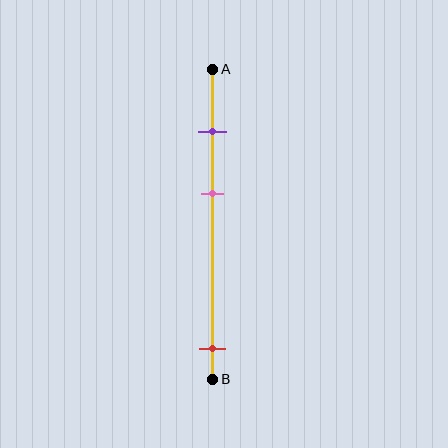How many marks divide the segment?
There are 3 marks dividing the segment.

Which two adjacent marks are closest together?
The purple and pink marks are the closest adjacent pair.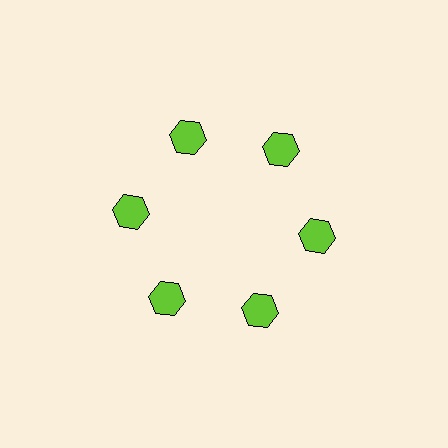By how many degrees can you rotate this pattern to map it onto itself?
The pattern maps onto itself every 60 degrees of rotation.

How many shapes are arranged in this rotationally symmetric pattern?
There are 6 shapes, arranged in 6 groups of 1.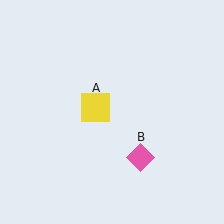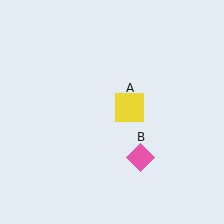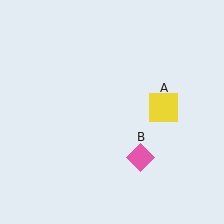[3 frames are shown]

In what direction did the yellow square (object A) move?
The yellow square (object A) moved right.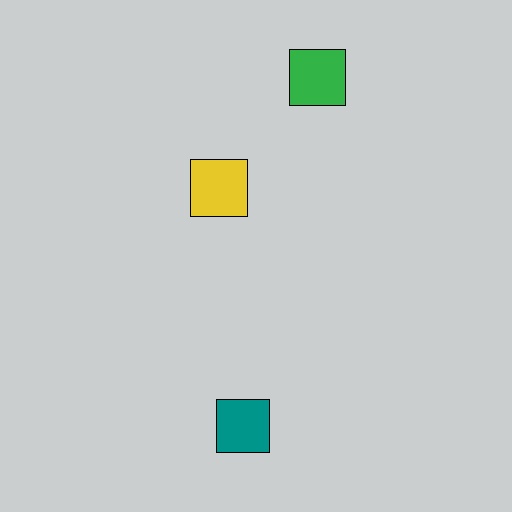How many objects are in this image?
There are 3 objects.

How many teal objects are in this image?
There is 1 teal object.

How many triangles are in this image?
There are no triangles.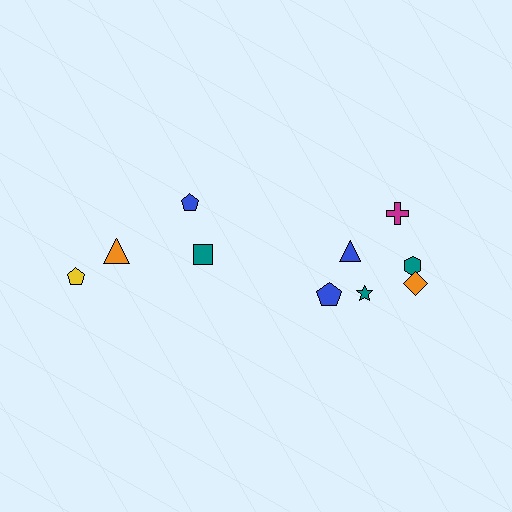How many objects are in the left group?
There are 4 objects.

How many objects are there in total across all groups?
There are 10 objects.